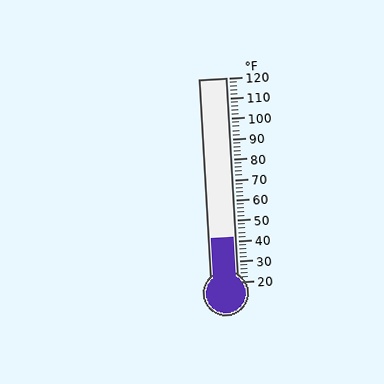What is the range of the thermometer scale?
The thermometer scale ranges from 20°F to 120°F.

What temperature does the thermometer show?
The thermometer shows approximately 42°F.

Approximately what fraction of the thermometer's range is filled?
The thermometer is filled to approximately 20% of its range.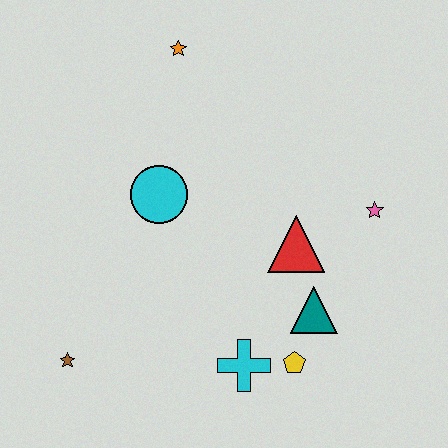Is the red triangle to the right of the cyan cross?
Yes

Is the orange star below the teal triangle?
No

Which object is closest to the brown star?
The cyan cross is closest to the brown star.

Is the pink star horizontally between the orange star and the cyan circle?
No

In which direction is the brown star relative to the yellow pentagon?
The brown star is to the left of the yellow pentagon.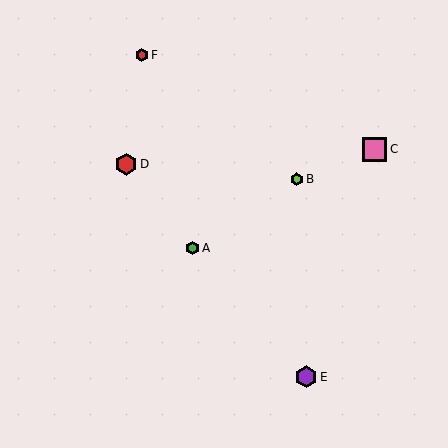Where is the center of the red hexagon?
The center of the red hexagon is at (126, 164).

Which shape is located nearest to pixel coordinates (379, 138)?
The pink square (labeled C) at (375, 149) is nearest to that location.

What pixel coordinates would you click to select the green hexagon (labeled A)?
Click at (193, 248) to select the green hexagon A.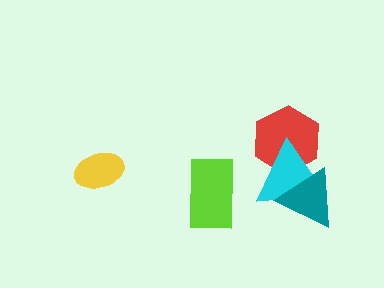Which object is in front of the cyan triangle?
The teal triangle is in front of the cyan triangle.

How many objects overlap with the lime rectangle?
0 objects overlap with the lime rectangle.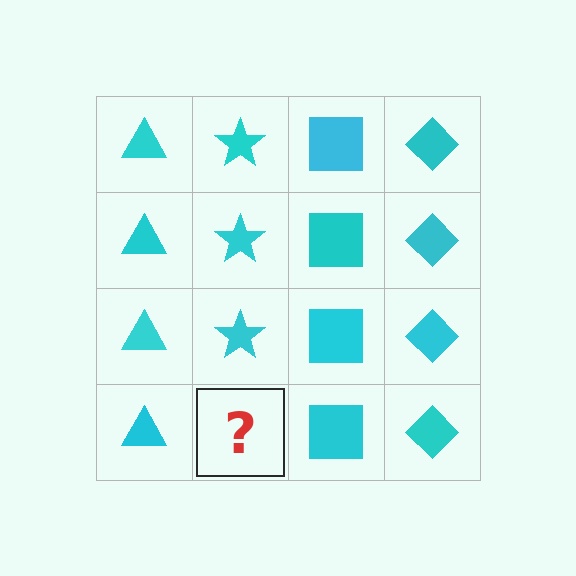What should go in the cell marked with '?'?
The missing cell should contain a cyan star.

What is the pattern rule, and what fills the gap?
The rule is that each column has a consistent shape. The gap should be filled with a cyan star.